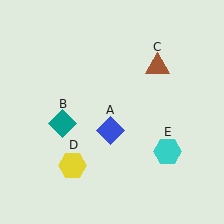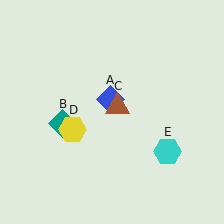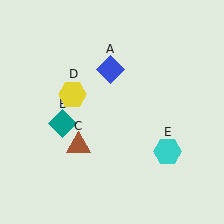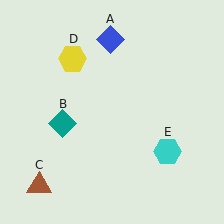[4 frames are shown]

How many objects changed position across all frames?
3 objects changed position: blue diamond (object A), brown triangle (object C), yellow hexagon (object D).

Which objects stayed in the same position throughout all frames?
Teal diamond (object B) and cyan hexagon (object E) remained stationary.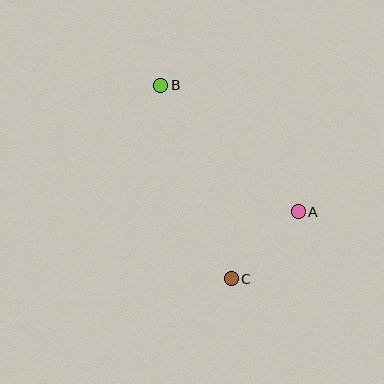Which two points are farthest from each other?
Points B and C are farthest from each other.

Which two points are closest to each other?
Points A and C are closest to each other.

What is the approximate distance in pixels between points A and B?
The distance between A and B is approximately 187 pixels.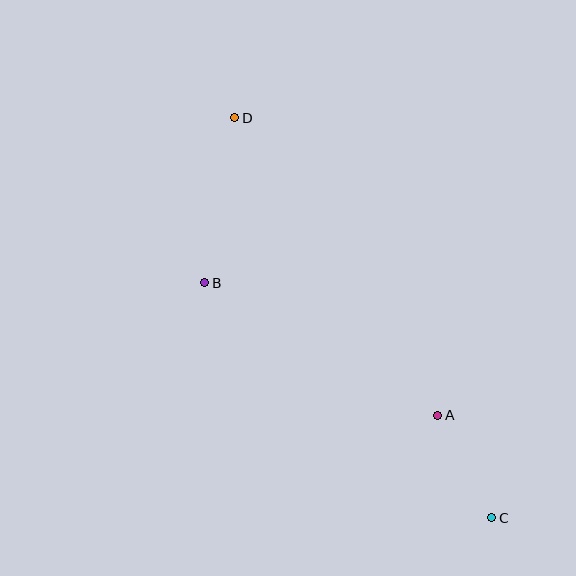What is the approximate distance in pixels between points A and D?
The distance between A and D is approximately 360 pixels.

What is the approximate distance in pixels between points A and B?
The distance between A and B is approximately 268 pixels.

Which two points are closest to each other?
Points A and C are closest to each other.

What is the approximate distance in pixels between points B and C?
The distance between B and C is approximately 371 pixels.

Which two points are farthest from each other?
Points C and D are farthest from each other.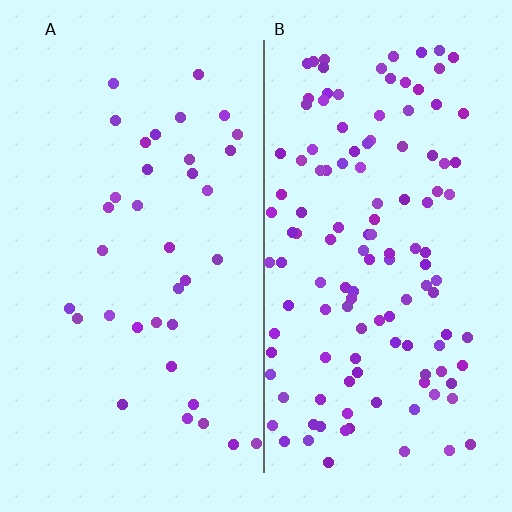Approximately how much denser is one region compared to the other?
Approximately 3.5× — region B over region A.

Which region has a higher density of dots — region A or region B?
B (the right).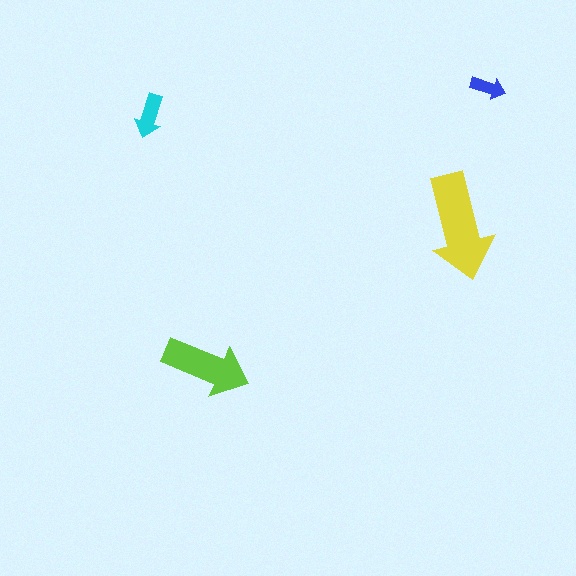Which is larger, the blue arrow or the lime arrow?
The lime one.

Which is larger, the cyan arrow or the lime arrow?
The lime one.